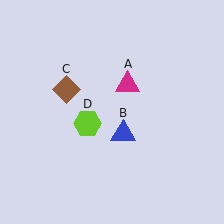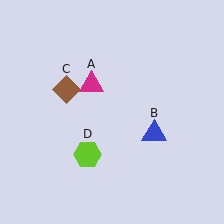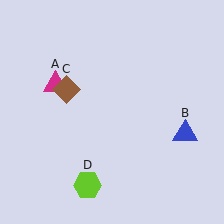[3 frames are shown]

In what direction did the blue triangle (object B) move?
The blue triangle (object B) moved right.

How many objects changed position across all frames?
3 objects changed position: magenta triangle (object A), blue triangle (object B), lime hexagon (object D).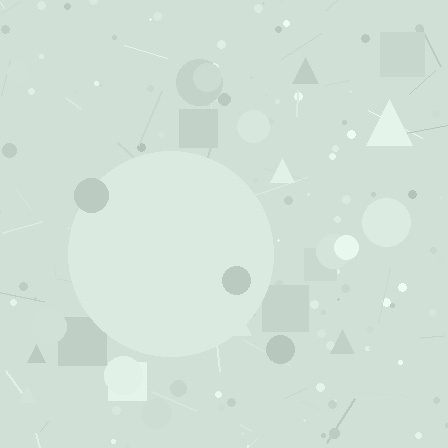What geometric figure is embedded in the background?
A circle is embedded in the background.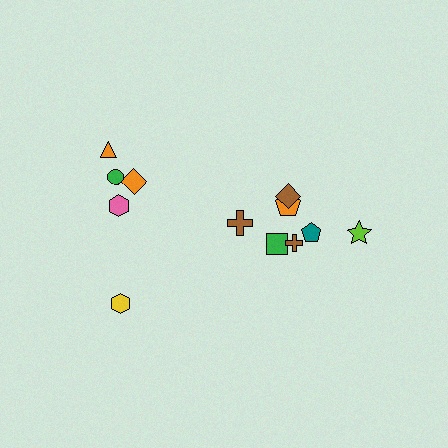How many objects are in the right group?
There are 7 objects.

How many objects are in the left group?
There are 5 objects.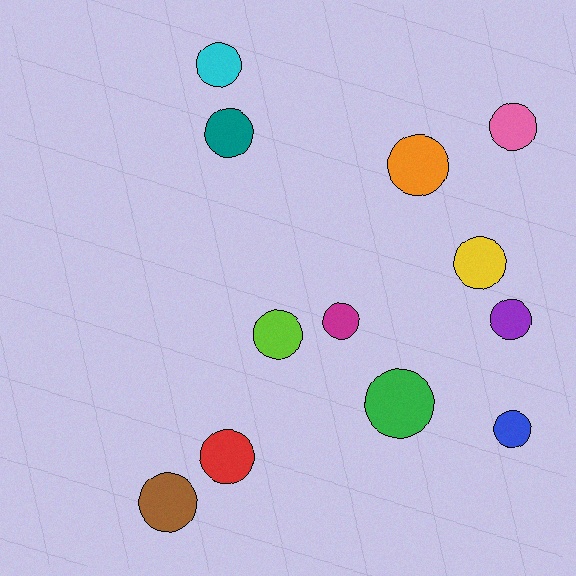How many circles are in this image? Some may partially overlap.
There are 12 circles.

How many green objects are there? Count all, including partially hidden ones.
There is 1 green object.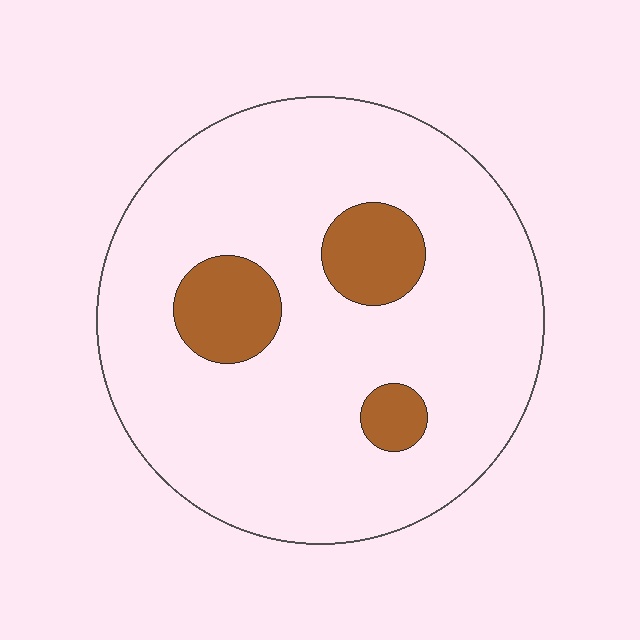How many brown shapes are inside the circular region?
3.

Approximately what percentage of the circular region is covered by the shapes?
Approximately 15%.